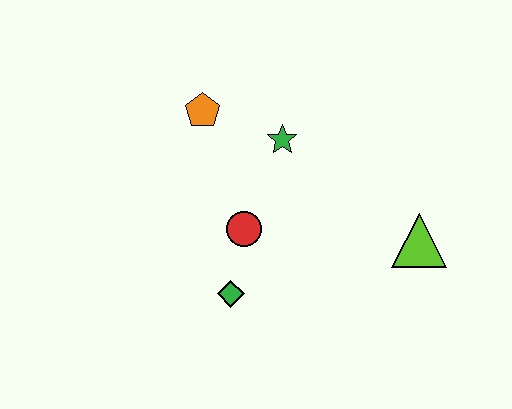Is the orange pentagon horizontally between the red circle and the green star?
No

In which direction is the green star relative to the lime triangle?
The green star is to the left of the lime triangle.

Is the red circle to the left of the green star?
Yes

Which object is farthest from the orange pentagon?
The lime triangle is farthest from the orange pentagon.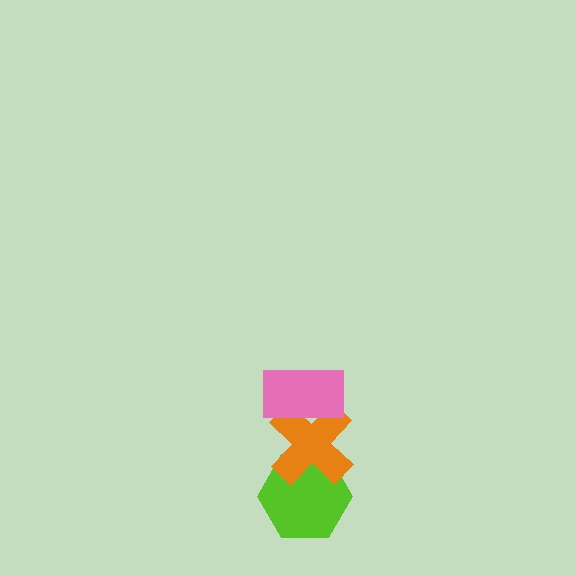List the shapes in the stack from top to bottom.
From top to bottom: the pink rectangle, the orange cross, the lime hexagon.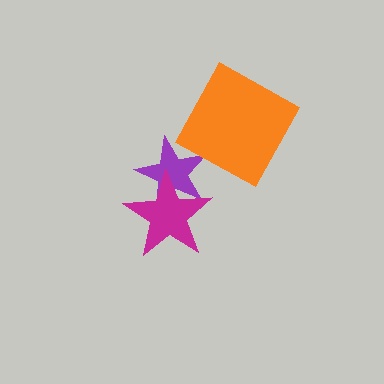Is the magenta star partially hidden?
No, no other shape covers it.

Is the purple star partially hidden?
Yes, it is partially covered by another shape.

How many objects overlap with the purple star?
1 object overlaps with the purple star.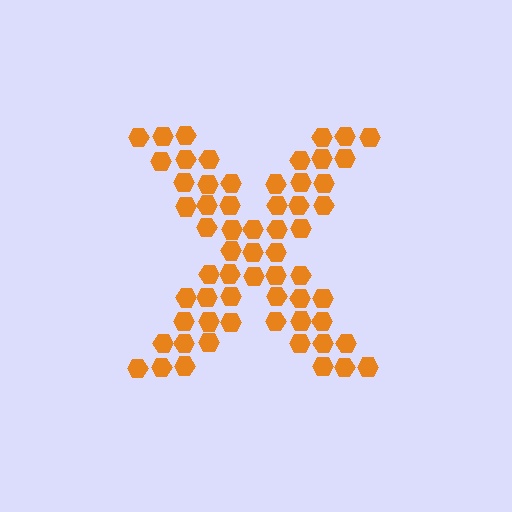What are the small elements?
The small elements are hexagons.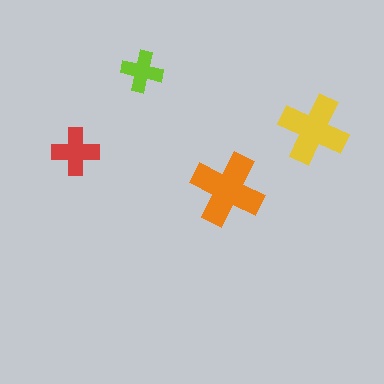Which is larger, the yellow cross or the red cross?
The yellow one.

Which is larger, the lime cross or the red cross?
The red one.